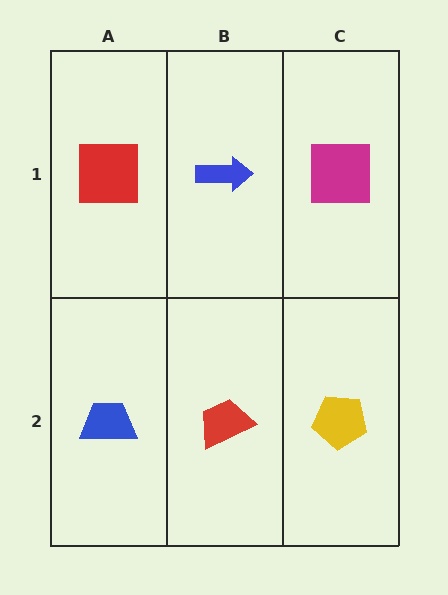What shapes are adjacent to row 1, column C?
A yellow pentagon (row 2, column C), a blue arrow (row 1, column B).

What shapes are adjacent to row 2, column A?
A red square (row 1, column A), a red trapezoid (row 2, column B).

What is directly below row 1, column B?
A red trapezoid.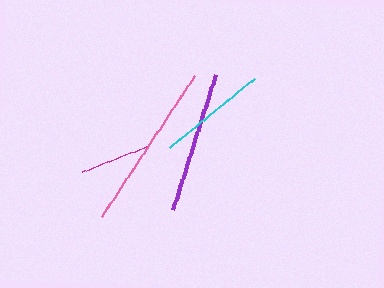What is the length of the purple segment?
The purple segment is approximately 142 pixels long.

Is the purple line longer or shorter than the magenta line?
The purple line is longer than the magenta line.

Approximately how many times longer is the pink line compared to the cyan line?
The pink line is approximately 1.5 times the length of the cyan line.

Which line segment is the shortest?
The magenta line is the shortest at approximately 69 pixels.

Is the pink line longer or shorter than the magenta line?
The pink line is longer than the magenta line.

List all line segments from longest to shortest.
From longest to shortest: pink, purple, cyan, magenta.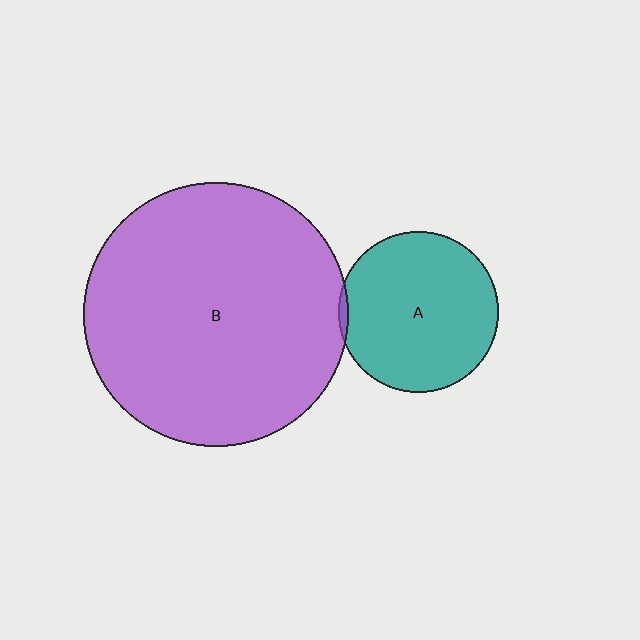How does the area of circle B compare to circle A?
Approximately 2.7 times.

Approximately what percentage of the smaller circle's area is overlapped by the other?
Approximately 5%.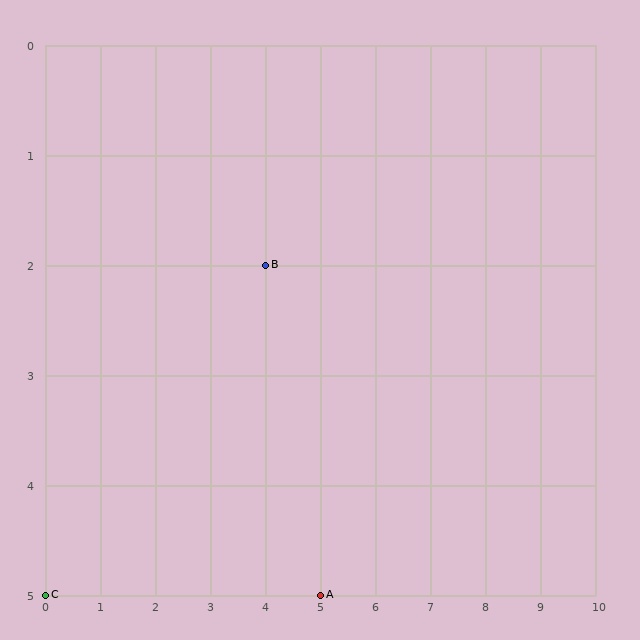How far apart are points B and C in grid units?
Points B and C are 4 columns and 3 rows apart (about 5.0 grid units diagonally).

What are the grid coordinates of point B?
Point B is at grid coordinates (4, 2).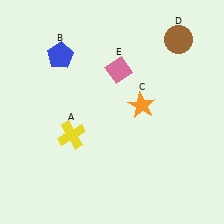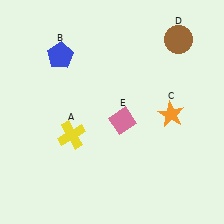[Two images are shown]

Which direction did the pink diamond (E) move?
The pink diamond (E) moved down.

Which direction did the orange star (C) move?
The orange star (C) moved right.